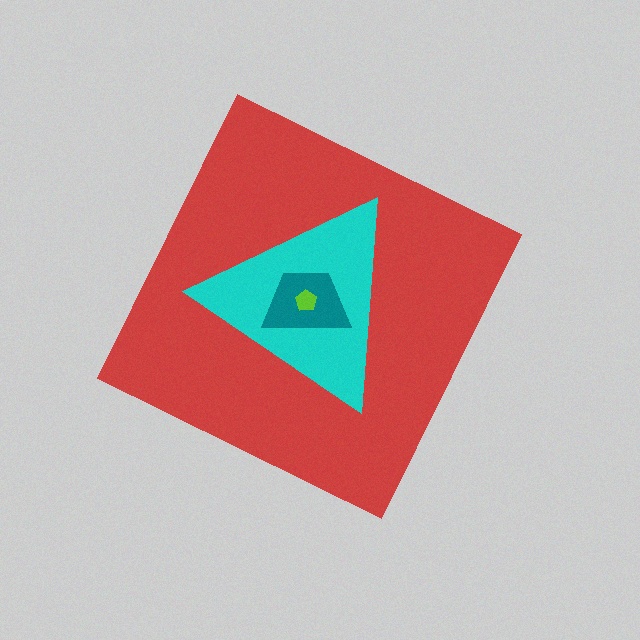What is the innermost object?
The lime pentagon.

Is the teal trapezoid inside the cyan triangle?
Yes.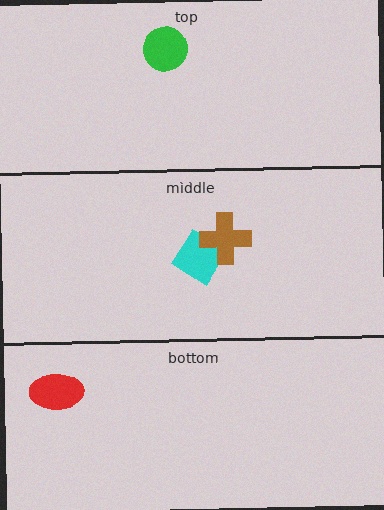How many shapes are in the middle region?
2.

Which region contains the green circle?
The top region.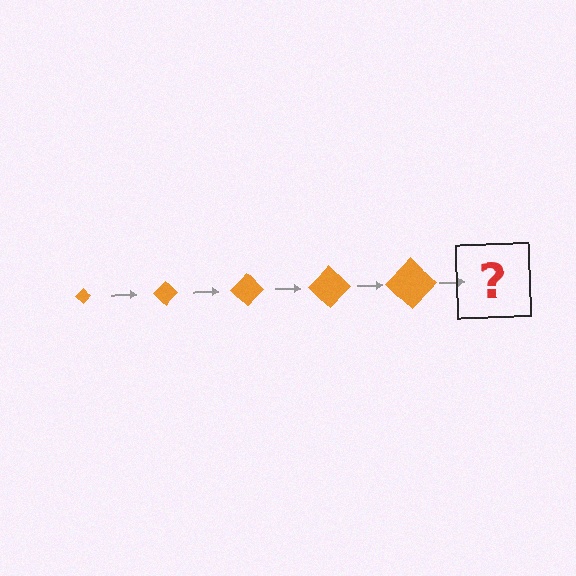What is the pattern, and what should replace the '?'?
The pattern is that the diamond gets progressively larger each step. The '?' should be an orange diamond, larger than the previous one.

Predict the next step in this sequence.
The next step is an orange diamond, larger than the previous one.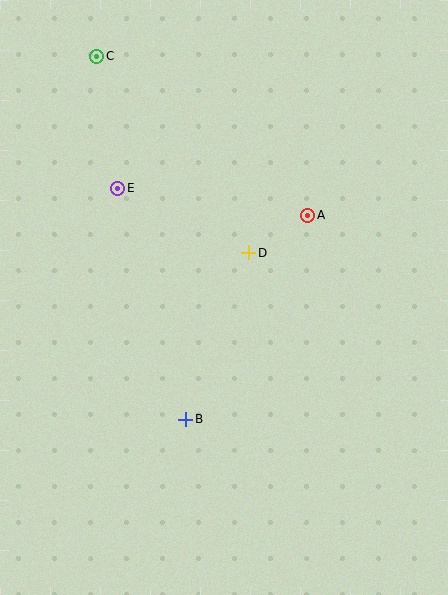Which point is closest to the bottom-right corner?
Point B is closest to the bottom-right corner.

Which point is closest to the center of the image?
Point D at (249, 253) is closest to the center.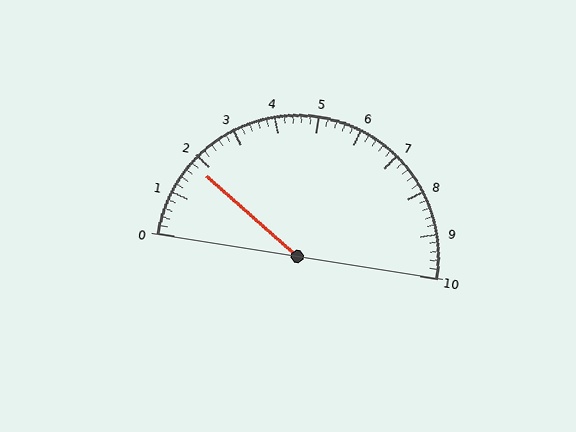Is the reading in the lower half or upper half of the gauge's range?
The reading is in the lower half of the range (0 to 10).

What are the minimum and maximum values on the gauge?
The gauge ranges from 0 to 10.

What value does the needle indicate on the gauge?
The needle indicates approximately 1.8.